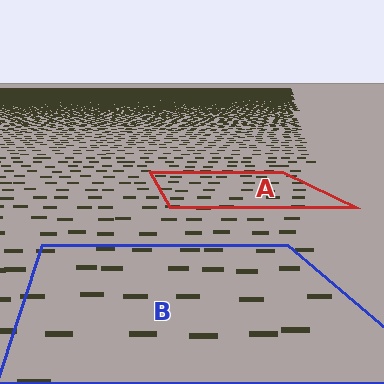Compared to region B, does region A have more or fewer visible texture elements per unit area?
Region A has more texture elements per unit area — they are packed more densely because it is farther away.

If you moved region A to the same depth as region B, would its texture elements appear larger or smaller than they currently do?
They would appear larger. At a closer depth, the same texture elements are projected at a bigger on-screen size.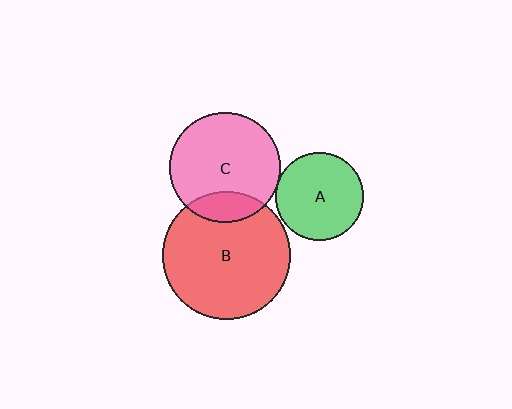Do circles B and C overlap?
Yes.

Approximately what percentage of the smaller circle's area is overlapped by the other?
Approximately 20%.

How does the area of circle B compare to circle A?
Approximately 2.1 times.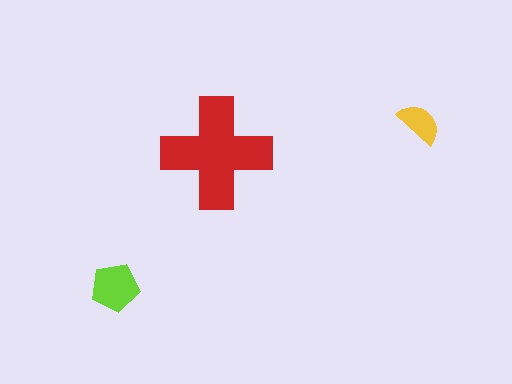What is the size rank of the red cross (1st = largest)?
1st.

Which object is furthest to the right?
The yellow semicircle is rightmost.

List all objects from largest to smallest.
The red cross, the lime pentagon, the yellow semicircle.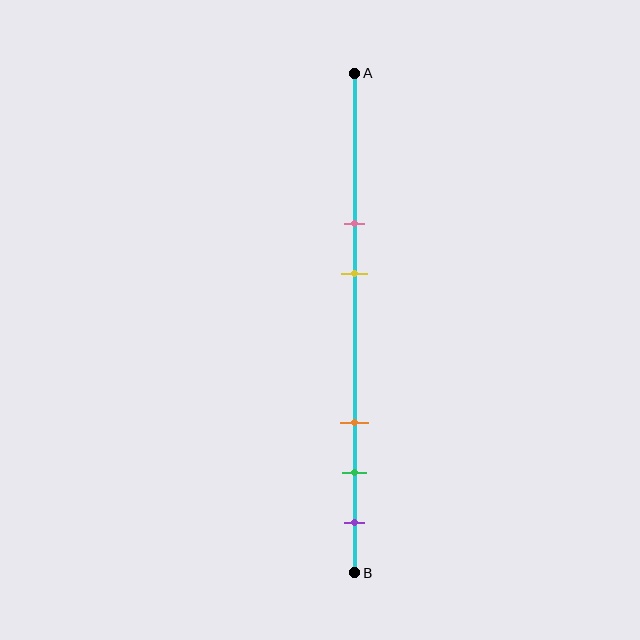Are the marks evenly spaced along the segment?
No, the marks are not evenly spaced.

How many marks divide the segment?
There are 5 marks dividing the segment.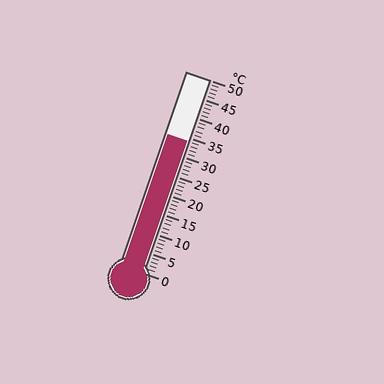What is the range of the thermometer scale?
The thermometer scale ranges from 0°C to 50°C.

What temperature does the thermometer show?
The thermometer shows approximately 34°C.